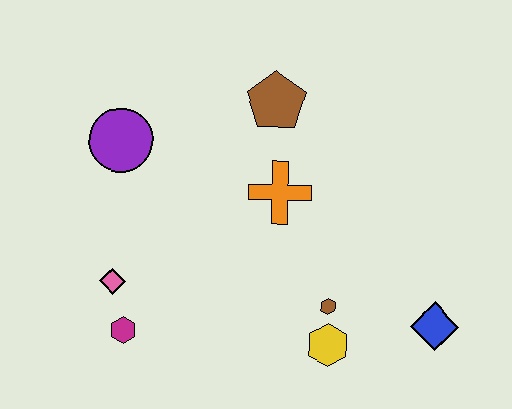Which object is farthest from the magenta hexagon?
The blue diamond is farthest from the magenta hexagon.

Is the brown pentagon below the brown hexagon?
No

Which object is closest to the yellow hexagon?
The brown hexagon is closest to the yellow hexagon.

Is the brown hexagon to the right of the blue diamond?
No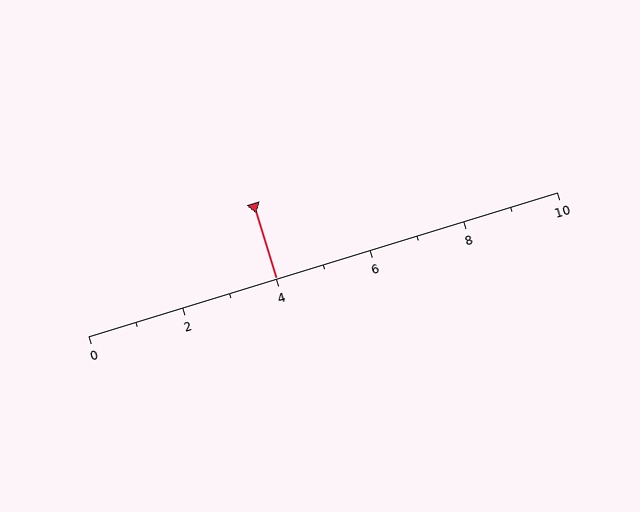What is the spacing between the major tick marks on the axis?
The major ticks are spaced 2 apart.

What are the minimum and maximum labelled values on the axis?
The axis runs from 0 to 10.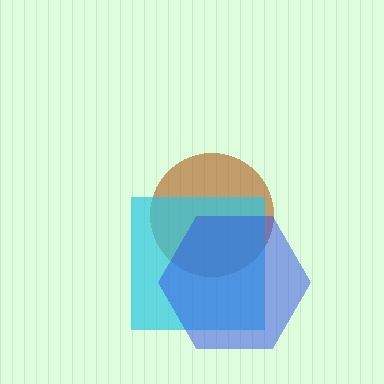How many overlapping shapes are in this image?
There are 3 overlapping shapes in the image.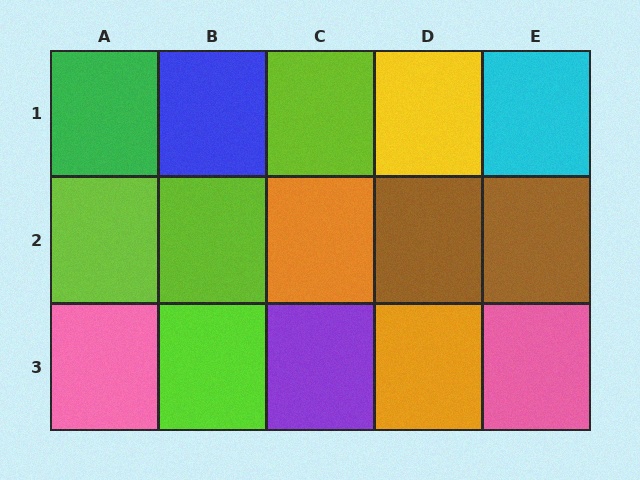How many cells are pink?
2 cells are pink.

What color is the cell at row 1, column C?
Lime.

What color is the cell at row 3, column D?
Orange.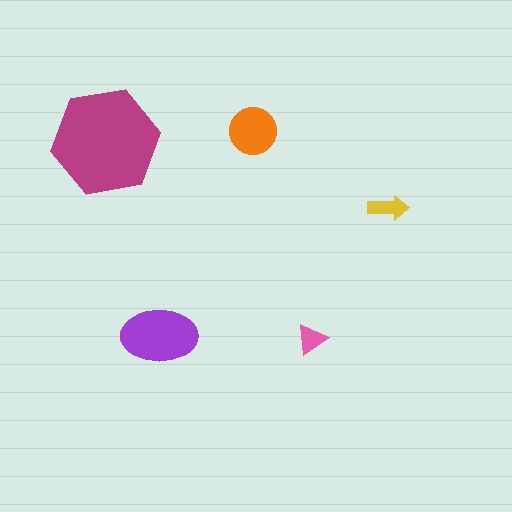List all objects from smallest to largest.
The pink triangle, the yellow arrow, the orange circle, the purple ellipse, the magenta hexagon.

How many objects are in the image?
There are 5 objects in the image.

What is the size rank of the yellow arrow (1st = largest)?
4th.